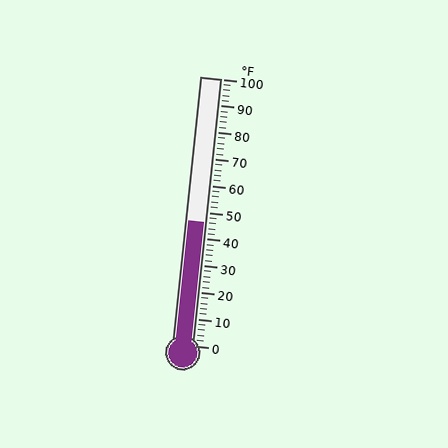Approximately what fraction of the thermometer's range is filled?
The thermometer is filled to approximately 45% of its range.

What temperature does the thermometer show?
The thermometer shows approximately 46°F.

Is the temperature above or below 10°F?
The temperature is above 10°F.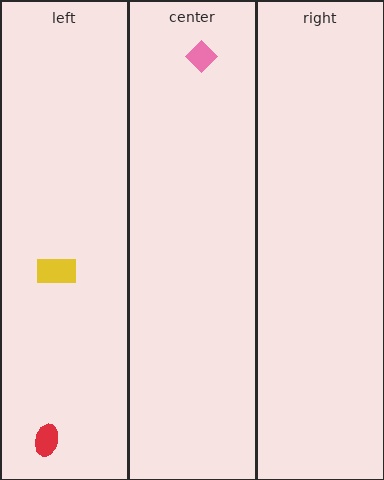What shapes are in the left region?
The red ellipse, the yellow rectangle.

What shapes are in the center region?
The pink diamond.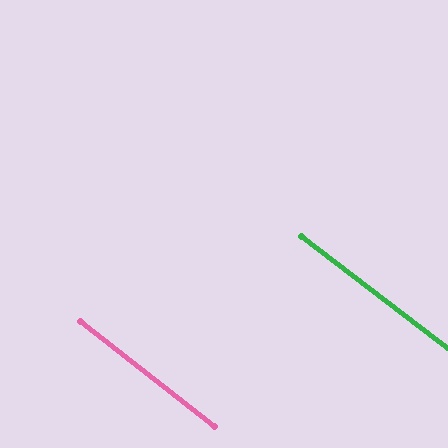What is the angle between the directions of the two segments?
Approximately 1 degree.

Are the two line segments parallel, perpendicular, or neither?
Parallel — their directions differ by only 0.9°.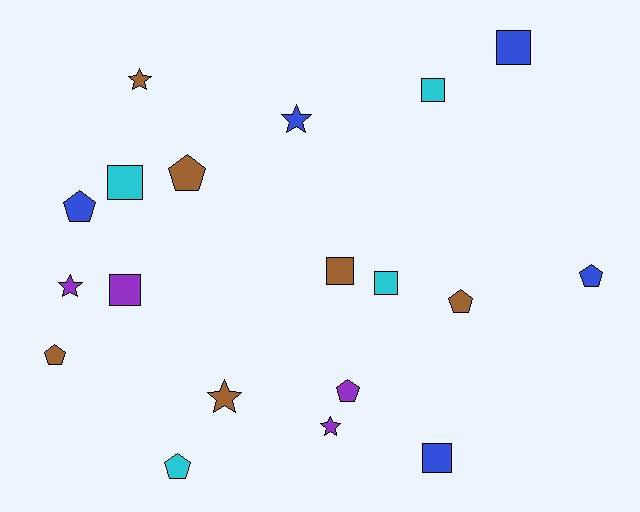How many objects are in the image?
There are 19 objects.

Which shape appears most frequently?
Pentagon, with 7 objects.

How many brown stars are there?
There are 2 brown stars.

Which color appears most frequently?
Brown, with 6 objects.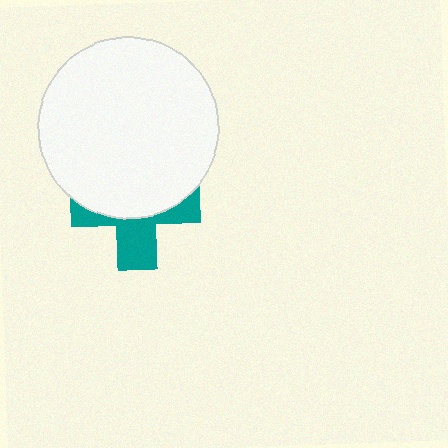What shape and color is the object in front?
The object in front is a white circle.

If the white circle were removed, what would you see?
You would see the complete teal cross.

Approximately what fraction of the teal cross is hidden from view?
Roughly 58% of the teal cross is hidden behind the white circle.